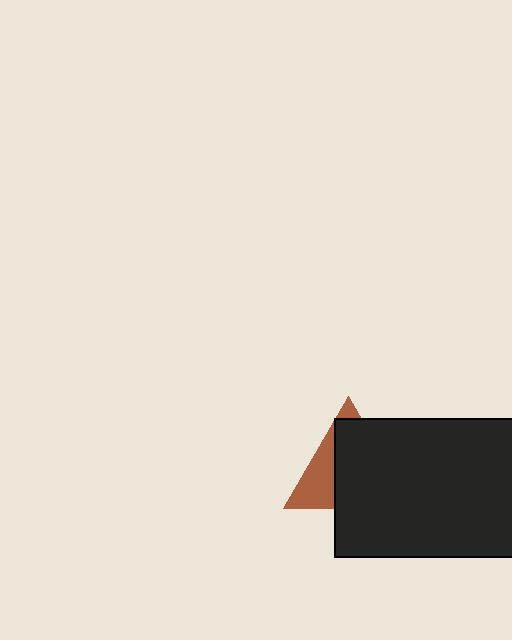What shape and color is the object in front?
The object in front is a black rectangle.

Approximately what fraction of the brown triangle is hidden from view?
Roughly 66% of the brown triangle is hidden behind the black rectangle.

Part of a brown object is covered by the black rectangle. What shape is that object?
It is a triangle.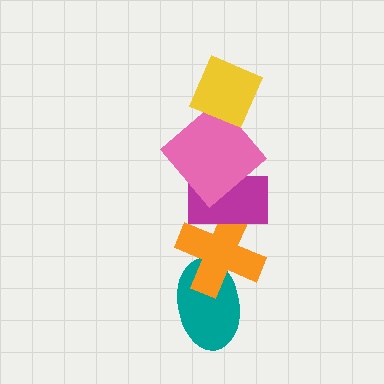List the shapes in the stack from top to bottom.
From top to bottom: the yellow diamond, the pink diamond, the magenta rectangle, the orange cross, the teal ellipse.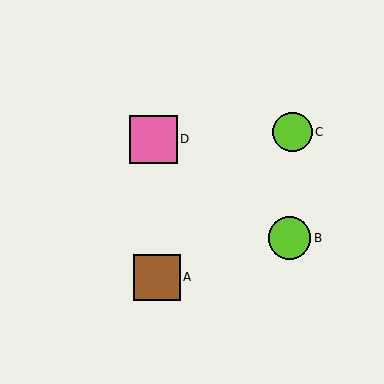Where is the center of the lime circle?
The center of the lime circle is at (293, 132).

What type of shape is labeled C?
Shape C is a lime circle.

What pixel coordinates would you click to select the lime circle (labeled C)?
Click at (293, 132) to select the lime circle C.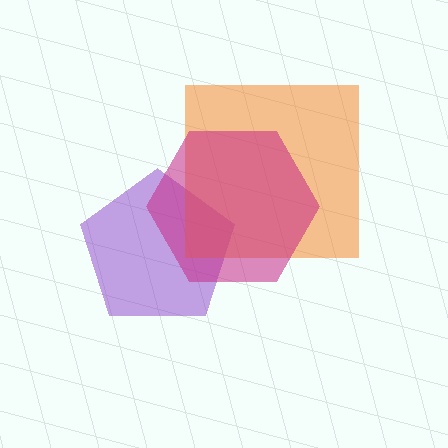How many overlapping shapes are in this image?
There are 3 overlapping shapes in the image.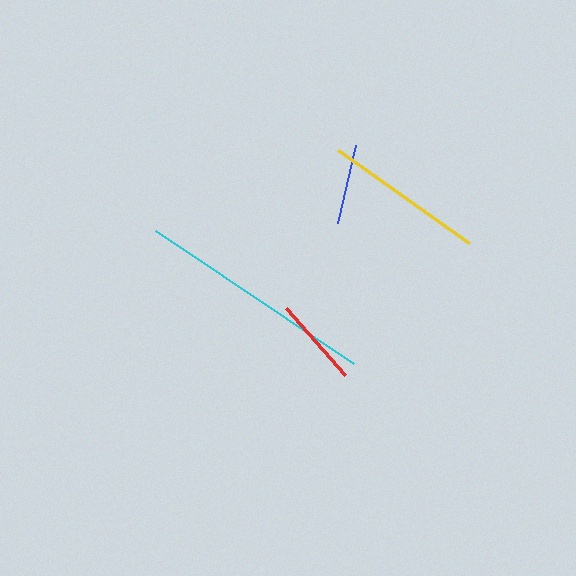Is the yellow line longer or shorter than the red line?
The yellow line is longer than the red line.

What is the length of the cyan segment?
The cyan segment is approximately 239 pixels long.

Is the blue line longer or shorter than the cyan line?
The cyan line is longer than the blue line.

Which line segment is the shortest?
The blue line is the shortest at approximately 80 pixels.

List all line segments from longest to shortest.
From longest to shortest: cyan, yellow, red, blue.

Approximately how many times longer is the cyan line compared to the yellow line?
The cyan line is approximately 1.5 times the length of the yellow line.